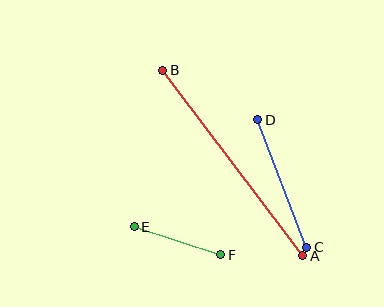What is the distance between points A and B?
The distance is approximately 233 pixels.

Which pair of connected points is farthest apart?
Points A and B are farthest apart.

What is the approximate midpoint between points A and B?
The midpoint is at approximately (233, 163) pixels.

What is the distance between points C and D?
The distance is approximately 137 pixels.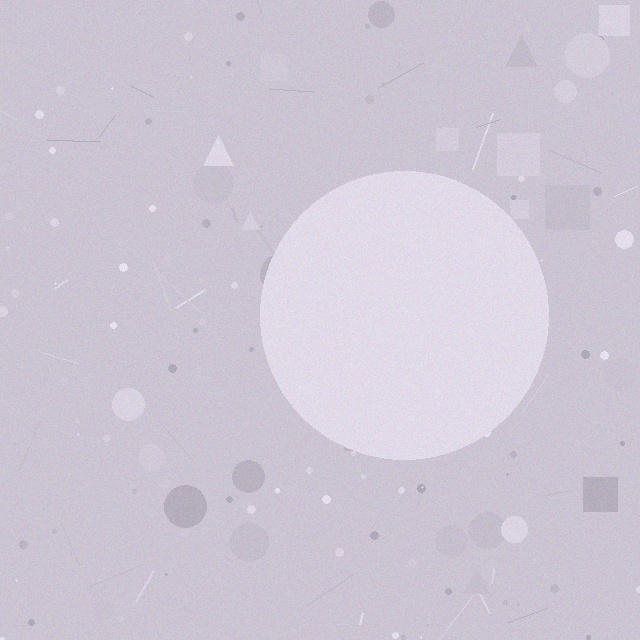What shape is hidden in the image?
A circle is hidden in the image.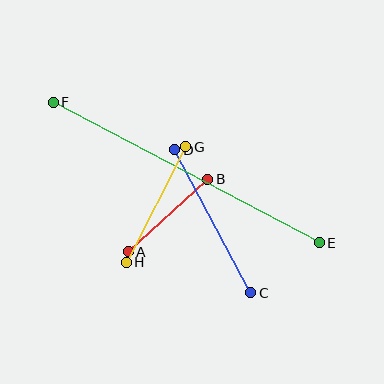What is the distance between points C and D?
The distance is approximately 162 pixels.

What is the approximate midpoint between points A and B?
The midpoint is at approximately (168, 215) pixels.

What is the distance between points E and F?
The distance is approximately 301 pixels.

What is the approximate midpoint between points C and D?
The midpoint is at approximately (213, 221) pixels.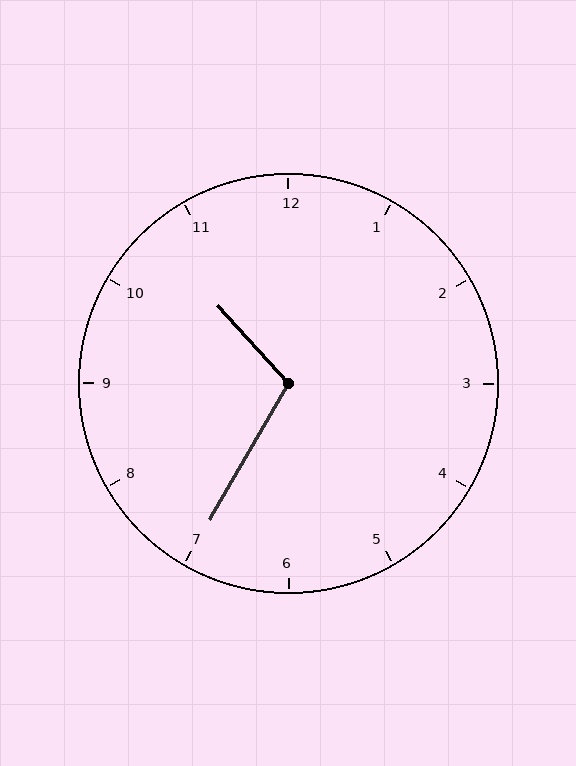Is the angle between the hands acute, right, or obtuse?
It is obtuse.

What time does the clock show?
10:35.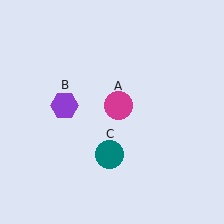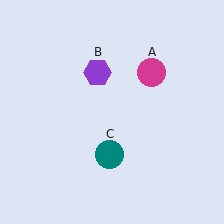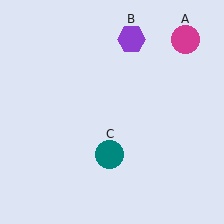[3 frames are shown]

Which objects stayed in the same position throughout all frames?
Teal circle (object C) remained stationary.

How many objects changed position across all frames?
2 objects changed position: magenta circle (object A), purple hexagon (object B).